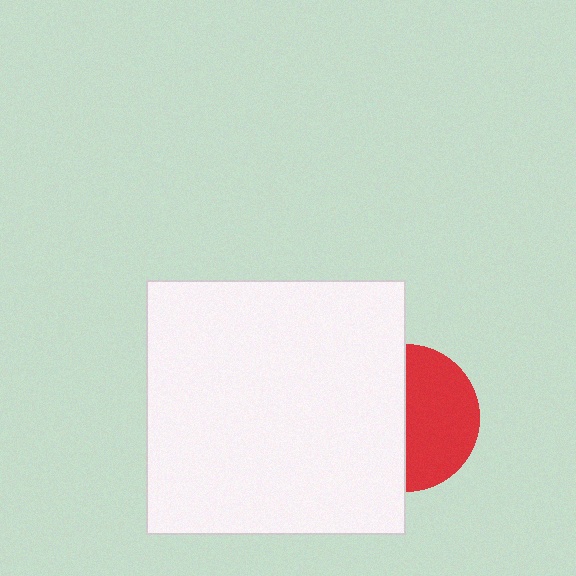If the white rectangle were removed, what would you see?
You would see the complete red circle.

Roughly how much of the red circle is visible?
About half of it is visible (roughly 50%).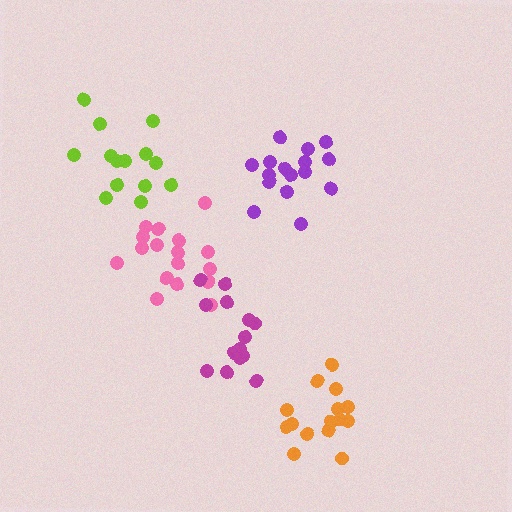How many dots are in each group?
Group 1: 17 dots, Group 2: 16 dots, Group 3: 14 dots, Group 4: 14 dots, Group 5: 15 dots (76 total).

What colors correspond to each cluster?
The clusters are colored: pink, purple, magenta, lime, orange.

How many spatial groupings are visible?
There are 5 spatial groupings.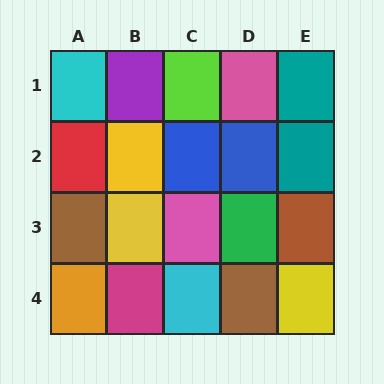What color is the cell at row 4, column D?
Brown.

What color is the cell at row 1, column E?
Teal.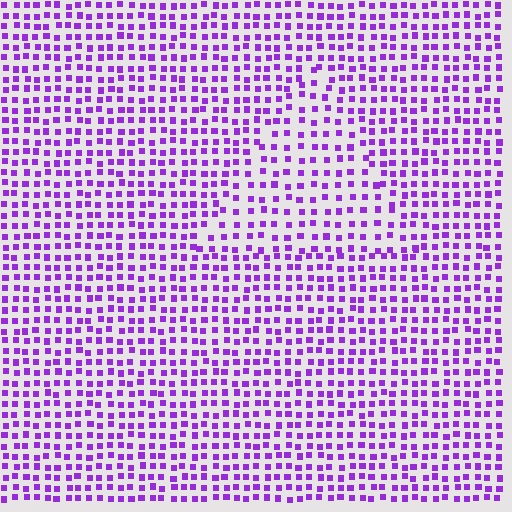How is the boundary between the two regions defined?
The boundary is defined by a change in element density (approximately 1.5x ratio). All elements are the same color, size, and shape.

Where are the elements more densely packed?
The elements are more densely packed outside the triangle boundary.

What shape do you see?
I see a triangle.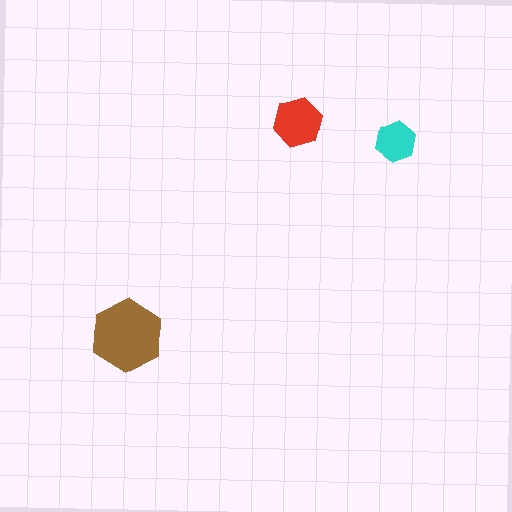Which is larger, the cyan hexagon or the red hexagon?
The red one.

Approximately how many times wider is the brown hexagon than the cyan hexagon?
About 2 times wider.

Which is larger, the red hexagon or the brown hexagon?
The brown one.